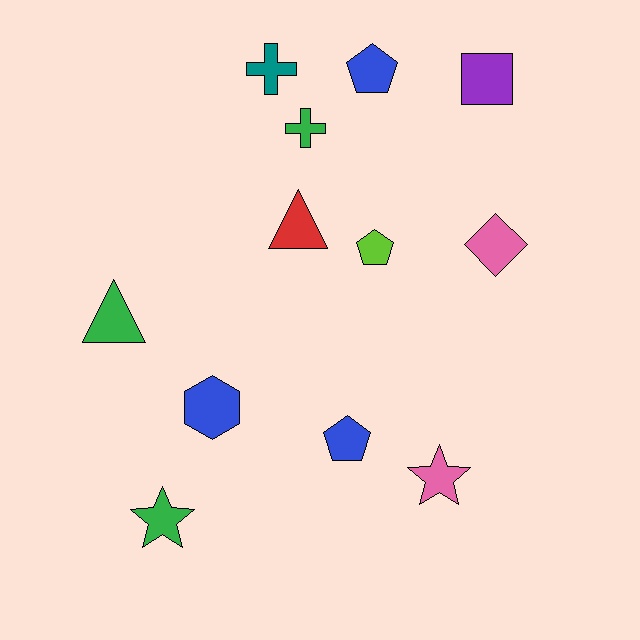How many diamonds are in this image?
There is 1 diamond.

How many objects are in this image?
There are 12 objects.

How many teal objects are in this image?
There is 1 teal object.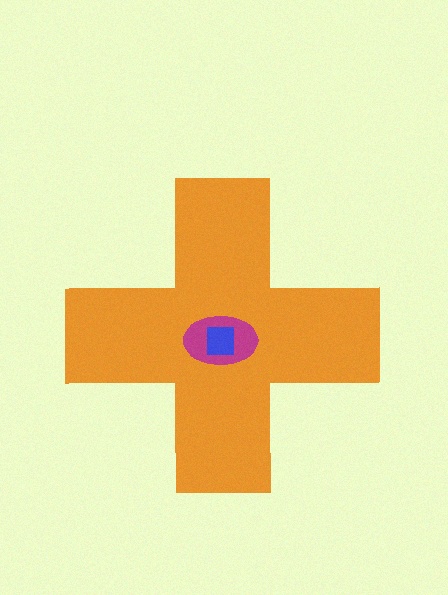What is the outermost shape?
The orange cross.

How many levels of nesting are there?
3.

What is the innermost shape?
The blue square.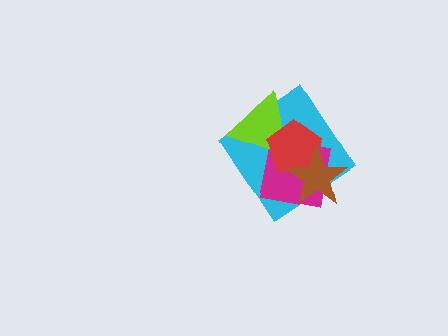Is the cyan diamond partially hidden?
Yes, it is partially covered by another shape.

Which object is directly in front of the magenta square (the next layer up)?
The lime triangle is directly in front of the magenta square.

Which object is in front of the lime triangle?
The red pentagon is in front of the lime triangle.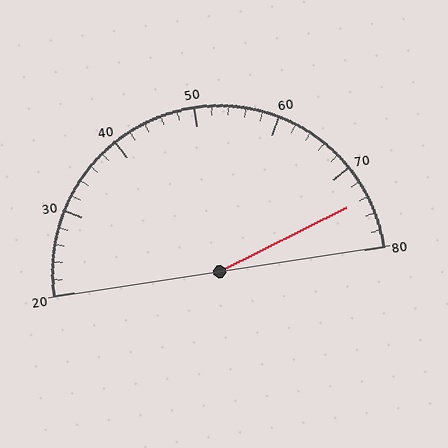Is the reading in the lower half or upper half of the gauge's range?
The reading is in the upper half of the range (20 to 80).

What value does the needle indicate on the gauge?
The needle indicates approximately 74.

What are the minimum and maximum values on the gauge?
The gauge ranges from 20 to 80.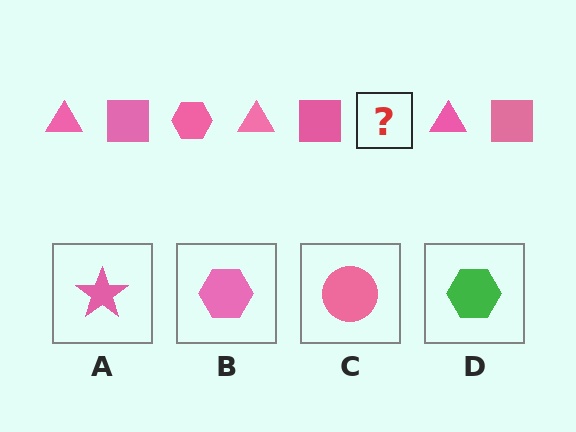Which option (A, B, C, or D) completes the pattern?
B.